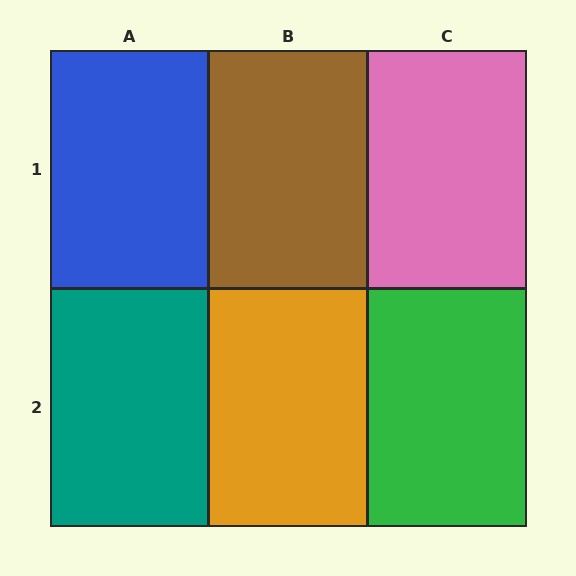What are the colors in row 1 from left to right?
Blue, brown, pink.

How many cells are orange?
1 cell is orange.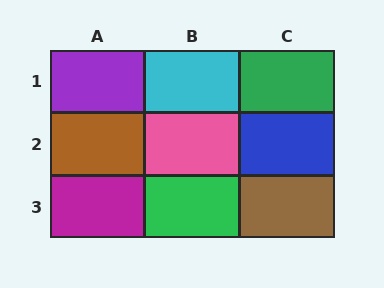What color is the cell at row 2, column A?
Brown.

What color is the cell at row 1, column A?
Purple.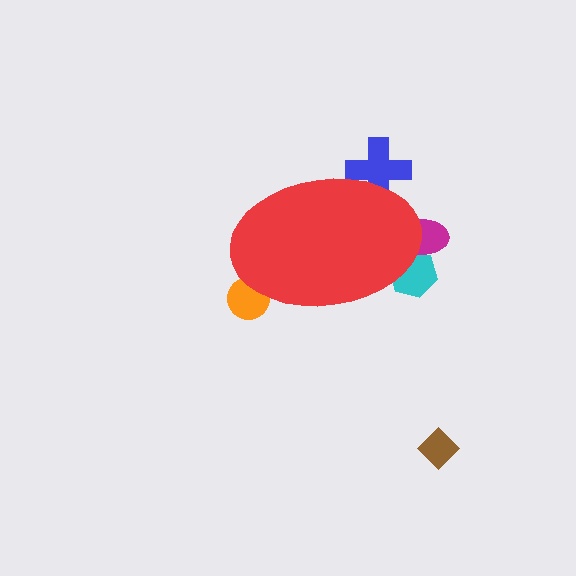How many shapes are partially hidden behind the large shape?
4 shapes are partially hidden.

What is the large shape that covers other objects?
A red ellipse.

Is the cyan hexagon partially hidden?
Yes, the cyan hexagon is partially hidden behind the red ellipse.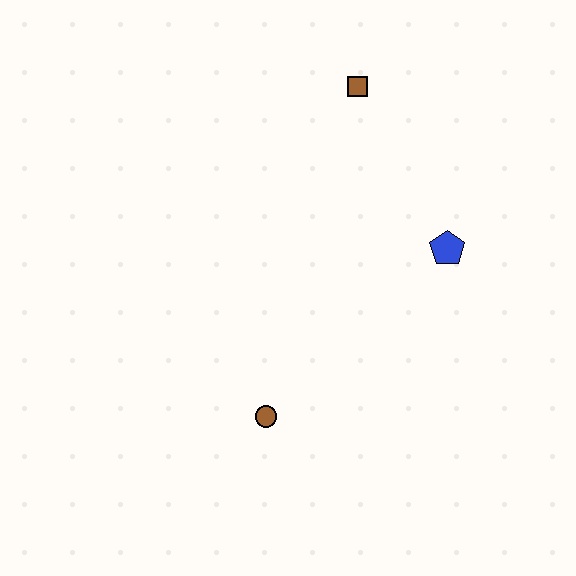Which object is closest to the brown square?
The blue pentagon is closest to the brown square.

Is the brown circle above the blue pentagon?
No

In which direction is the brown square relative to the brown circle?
The brown square is above the brown circle.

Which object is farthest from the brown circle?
The brown square is farthest from the brown circle.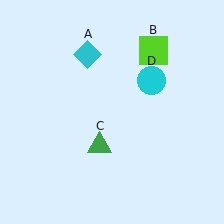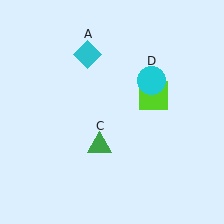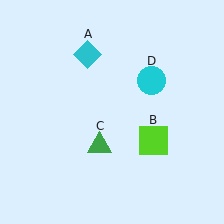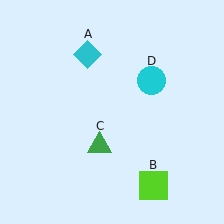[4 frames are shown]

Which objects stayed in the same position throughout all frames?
Cyan diamond (object A) and green triangle (object C) and cyan circle (object D) remained stationary.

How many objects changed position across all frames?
1 object changed position: lime square (object B).